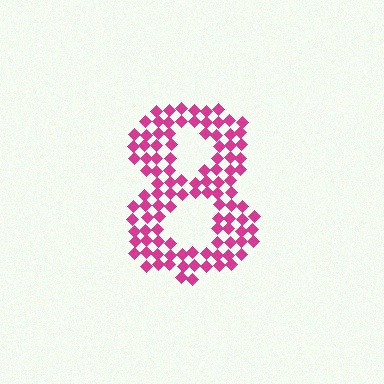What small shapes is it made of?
It is made of small diamonds.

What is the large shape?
The large shape is the digit 8.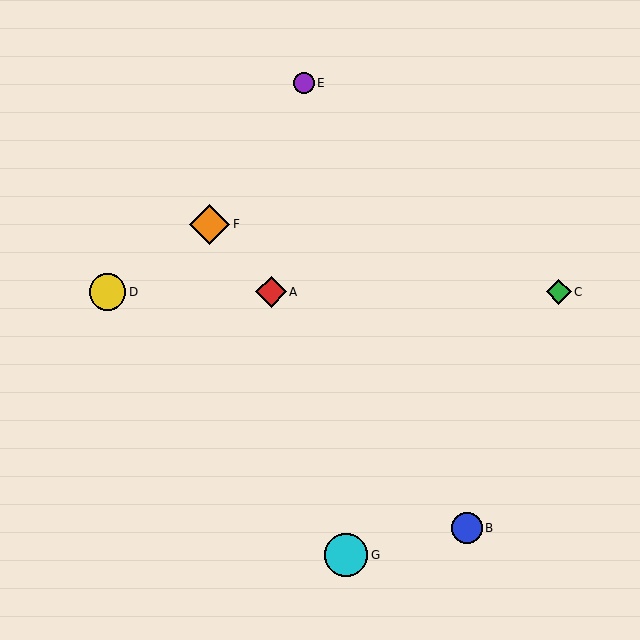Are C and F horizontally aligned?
No, C is at y≈292 and F is at y≈224.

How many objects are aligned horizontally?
3 objects (A, C, D) are aligned horizontally.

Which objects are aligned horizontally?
Objects A, C, D are aligned horizontally.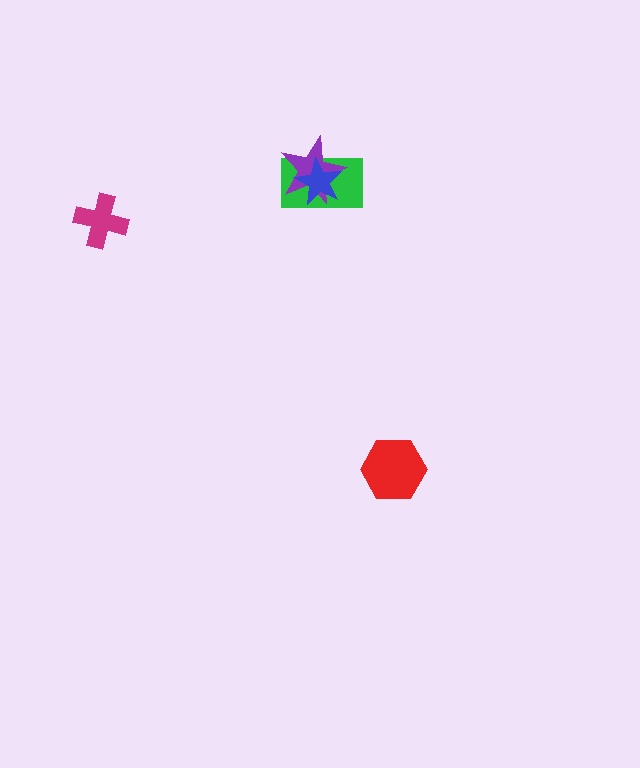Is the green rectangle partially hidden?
Yes, it is partially covered by another shape.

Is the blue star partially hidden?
No, no other shape covers it.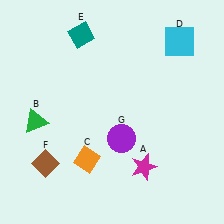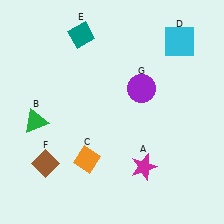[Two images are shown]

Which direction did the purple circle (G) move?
The purple circle (G) moved up.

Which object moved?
The purple circle (G) moved up.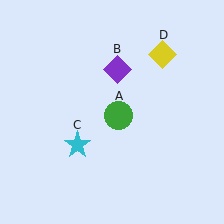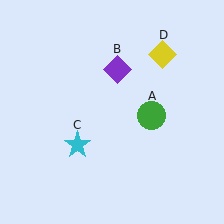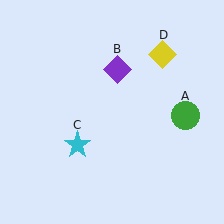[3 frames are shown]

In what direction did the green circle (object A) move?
The green circle (object A) moved right.